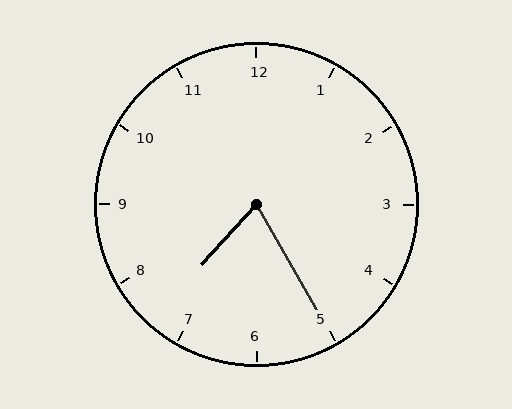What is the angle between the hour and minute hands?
Approximately 72 degrees.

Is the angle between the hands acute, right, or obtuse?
It is acute.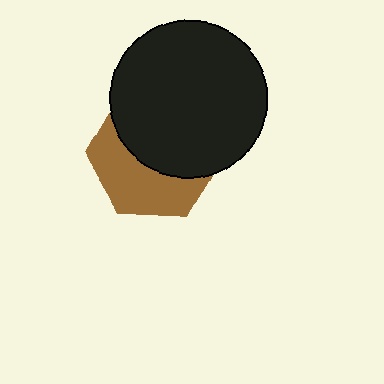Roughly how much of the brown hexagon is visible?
A small part of it is visible (roughly 44%).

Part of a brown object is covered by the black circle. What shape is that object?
It is a hexagon.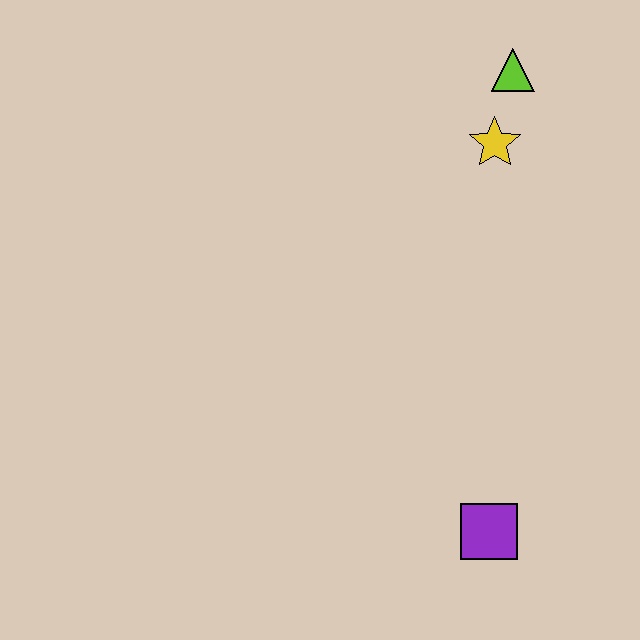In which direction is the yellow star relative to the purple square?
The yellow star is above the purple square.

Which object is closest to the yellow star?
The lime triangle is closest to the yellow star.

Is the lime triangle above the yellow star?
Yes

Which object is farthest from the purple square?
The lime triangle is farthest from the purple square.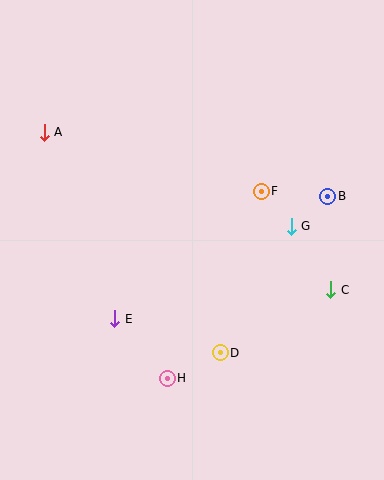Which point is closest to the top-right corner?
Point B is closest to the top-right corner.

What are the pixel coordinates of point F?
Point F is at (261, 191).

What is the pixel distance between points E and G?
The distance between E and G is 199 pixels.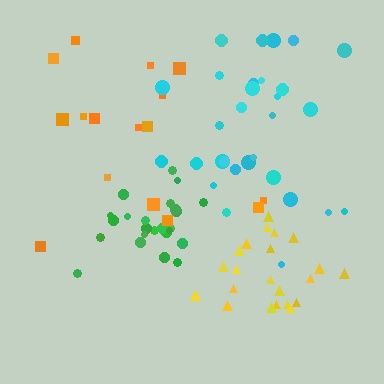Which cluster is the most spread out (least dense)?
Orange.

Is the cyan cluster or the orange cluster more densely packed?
Cyan.